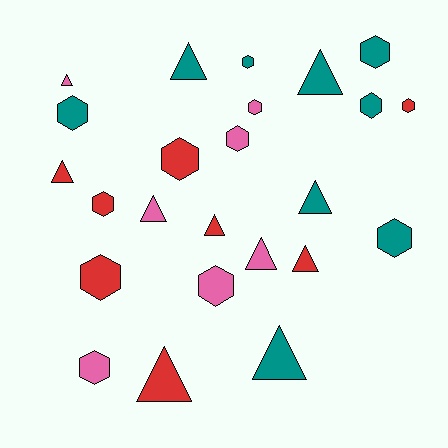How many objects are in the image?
There are 24 objects.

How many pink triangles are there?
There are 3 pink triangles.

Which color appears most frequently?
Teal, with 9 objects.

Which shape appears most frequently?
Hexagon, with 13 objects.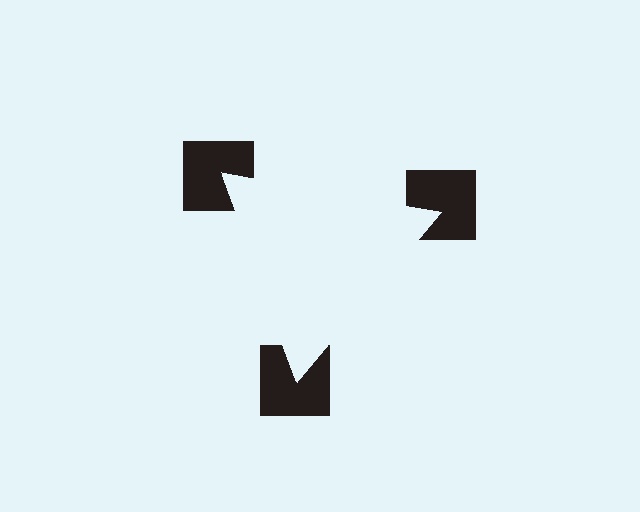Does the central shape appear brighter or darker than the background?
It typically appears slightly brighter than the background, even though no actual brightness change is drawn.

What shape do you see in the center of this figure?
An illusory triangle — its edges are inferred from the aligned wedge cuts in the notched squares, not physically drawn.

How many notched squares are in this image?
There are 3 — one at each vertex of the illusory triangle.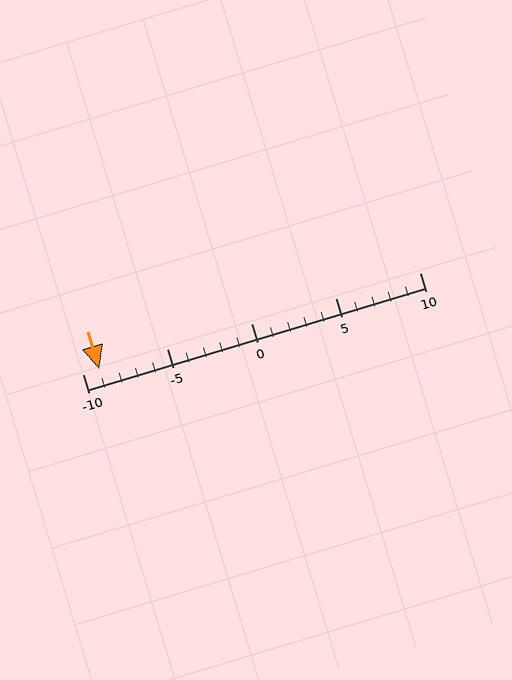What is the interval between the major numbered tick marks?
The major tick marks are spaced 5 units apart.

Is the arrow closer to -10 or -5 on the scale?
The arrow is closer to -10.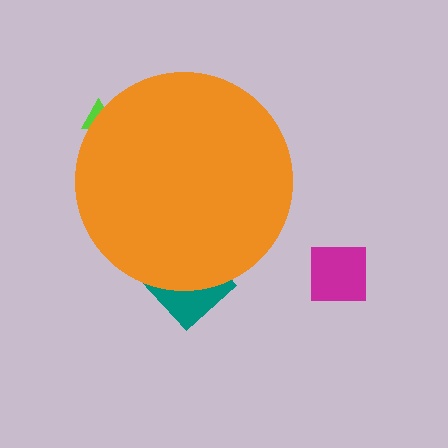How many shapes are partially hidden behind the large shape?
3 shapes are partially hidden.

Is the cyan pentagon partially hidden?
Yes, the cyan pentagon is partially hidden behind the orange circle.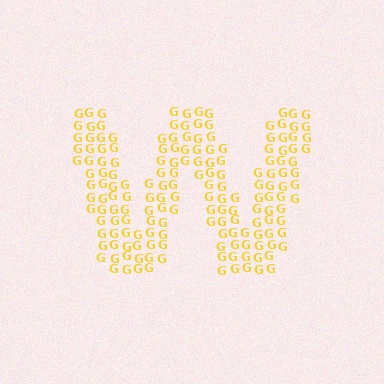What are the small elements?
The small elements are letter G's.